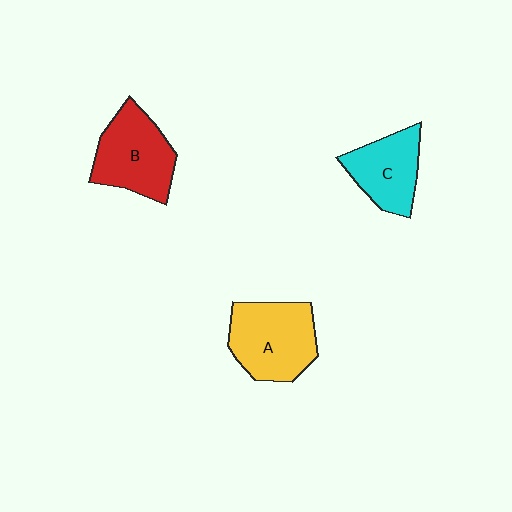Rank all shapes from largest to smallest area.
From largest to smallest: A (yellow), B (red), C (cyan).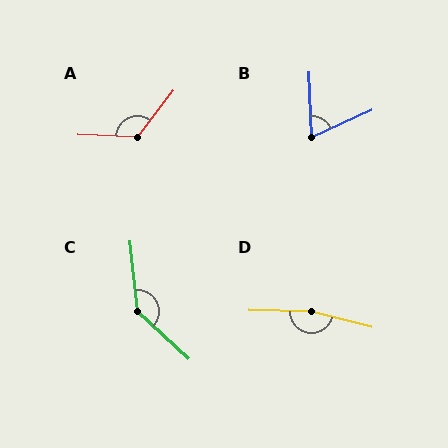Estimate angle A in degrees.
Approximately 124 degrees.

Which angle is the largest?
D, at approximately 167 degrees.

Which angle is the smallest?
B, at approximately 68 degrees.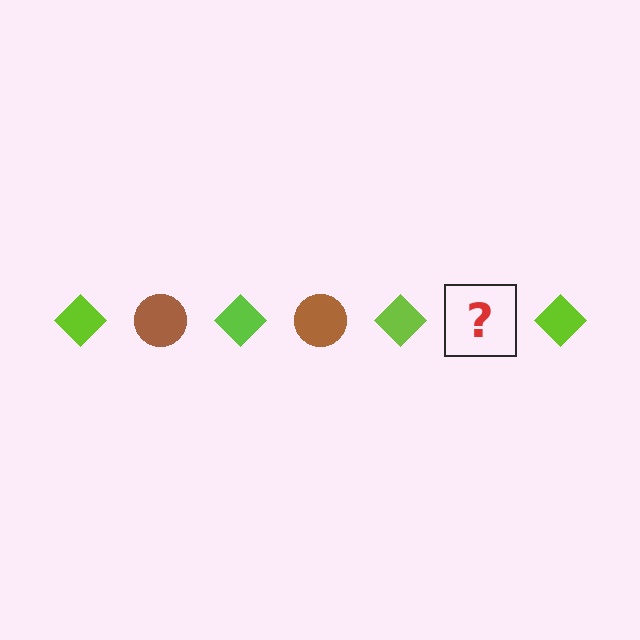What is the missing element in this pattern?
The missing element is a brown circle.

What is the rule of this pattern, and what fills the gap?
The rule is that the pattern alternates between lime diamond and brown circle. The gap should be filled with a brown circle.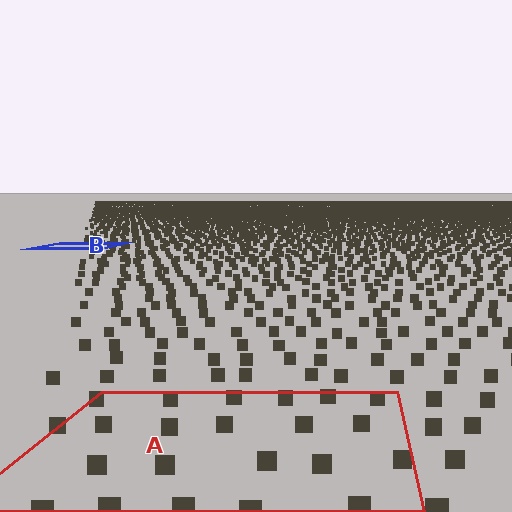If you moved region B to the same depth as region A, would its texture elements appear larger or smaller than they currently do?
They would appear larger. At a closer depth, the same texture elements are projected at a bigger on-screen size.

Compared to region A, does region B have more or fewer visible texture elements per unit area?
Region B has more texture elements per unit area — they are packed more densely because it is farther away.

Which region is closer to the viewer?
Region A is closer. The texture elements there are larger and more spread out.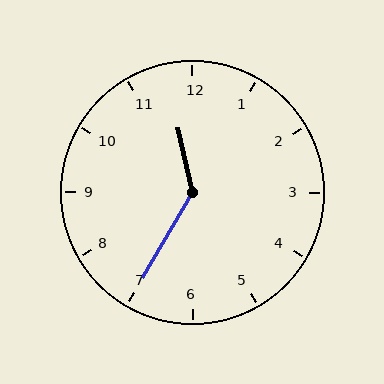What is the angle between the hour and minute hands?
Approximately 138 degrees.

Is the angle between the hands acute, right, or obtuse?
It is obtuse.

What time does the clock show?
11:35.